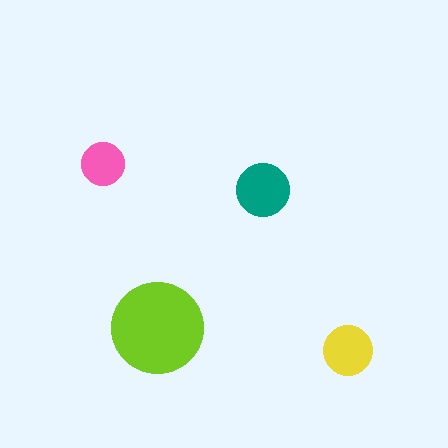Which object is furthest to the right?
The yellow circle is rightmost.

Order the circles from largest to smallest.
the lime one, the teal one, the yellow one, the pink one.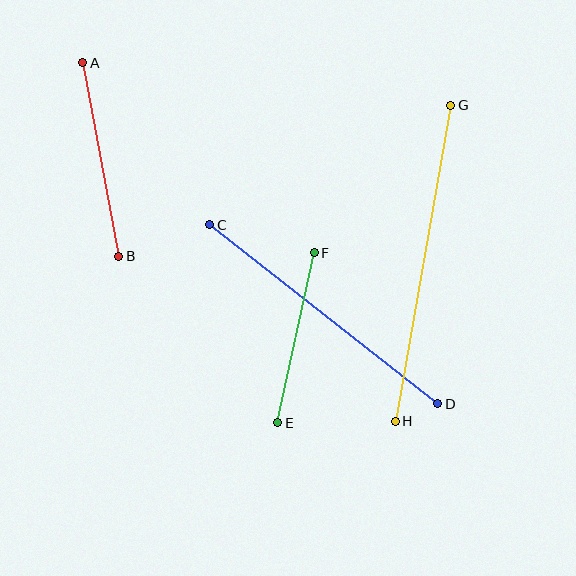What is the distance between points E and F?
The distance is approximately 174 pixels.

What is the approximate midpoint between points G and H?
The midpoint is at approximately (423, 263) pixels.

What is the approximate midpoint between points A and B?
The midpoint is at approximately (101, 160) pixels.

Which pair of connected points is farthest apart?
Points G and H are farthest apart.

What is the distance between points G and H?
The distance is approximately 320 pixels.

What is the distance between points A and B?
The distance is approximately 197 pixels.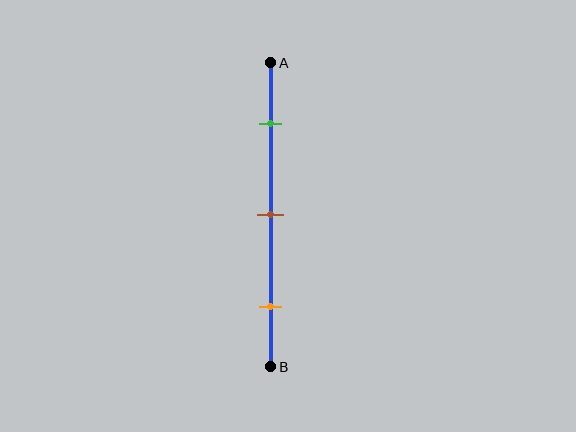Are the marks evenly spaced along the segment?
Yes, the marks are approximately evenly spaced.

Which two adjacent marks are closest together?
The green and brown marks are the closest adjacent pair.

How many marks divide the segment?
There are 3 marks dividing the segment.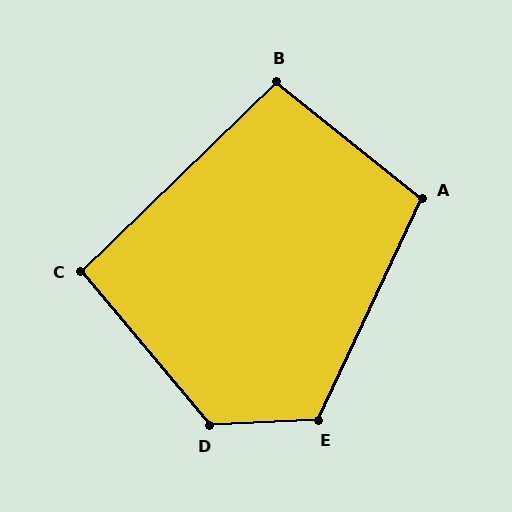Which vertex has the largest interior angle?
D, at approximately 127 degrees.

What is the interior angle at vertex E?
Approximately 118 degrees (obtuse).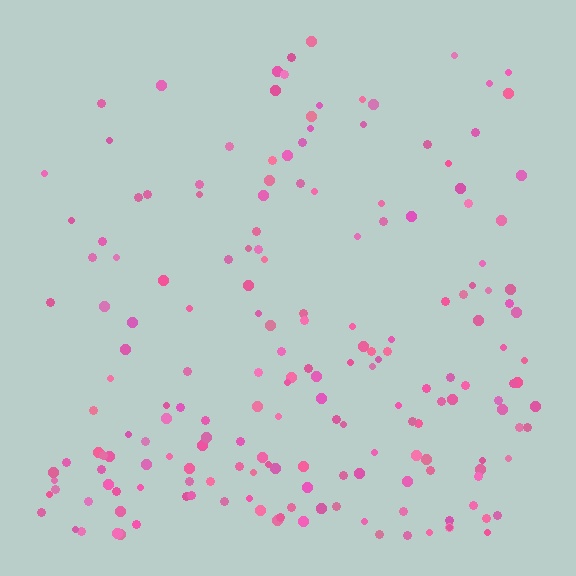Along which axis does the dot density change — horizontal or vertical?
Vertical.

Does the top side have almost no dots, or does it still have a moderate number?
Still a moderate number, just noticeably fewer than the bottom.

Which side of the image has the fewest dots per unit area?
The top.